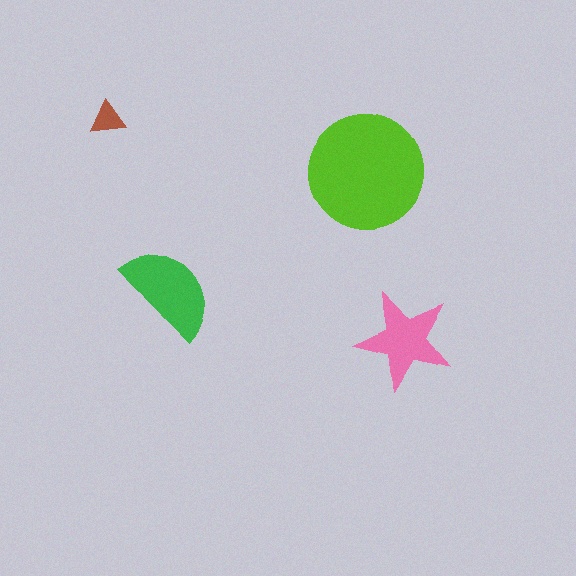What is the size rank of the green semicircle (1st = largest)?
2nd.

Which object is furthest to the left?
The brown triangle is leftmost.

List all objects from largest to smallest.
The lime circle, the green semicircle, the pink star, the brown triangle.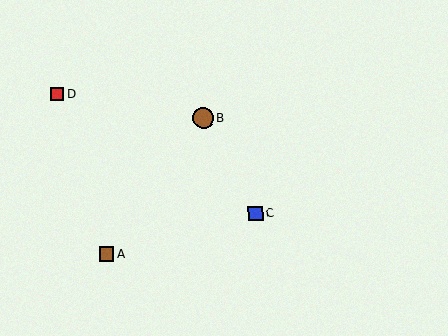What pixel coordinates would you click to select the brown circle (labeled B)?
Click at (203, 118) to select the brown circle B.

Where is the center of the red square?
The center of the red square is at (58, 94).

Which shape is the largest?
The brown circle (labeled B) is the largest.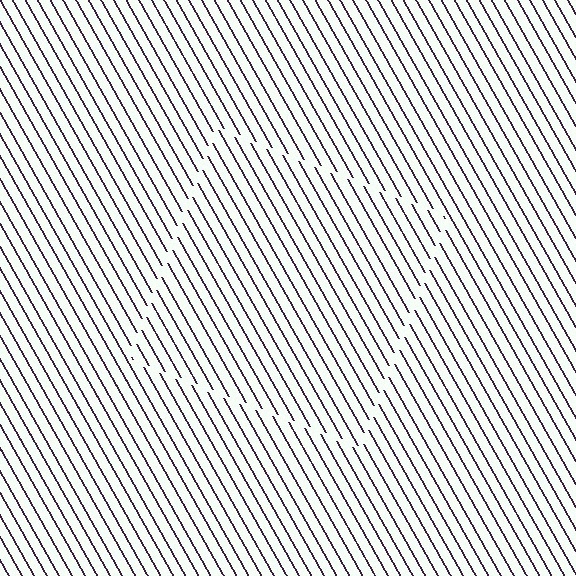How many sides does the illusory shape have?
4 sides — the line-ends trace a square.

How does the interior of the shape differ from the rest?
The interior of the shape contains the same grating, shifted by half a period — the contour is defined by the phase discontinuity where line-ends from the inner and outer gratings abut.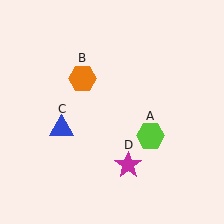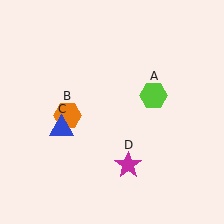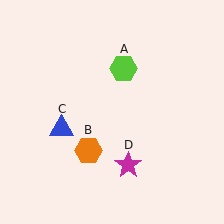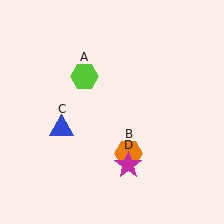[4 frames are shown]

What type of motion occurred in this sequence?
The lime hexagon (object A), orange hexagon (object B) rotated counterclockwise around the center of the scene.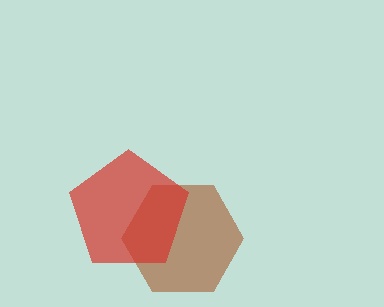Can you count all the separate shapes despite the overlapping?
Yes, there are 2 separate shapes.